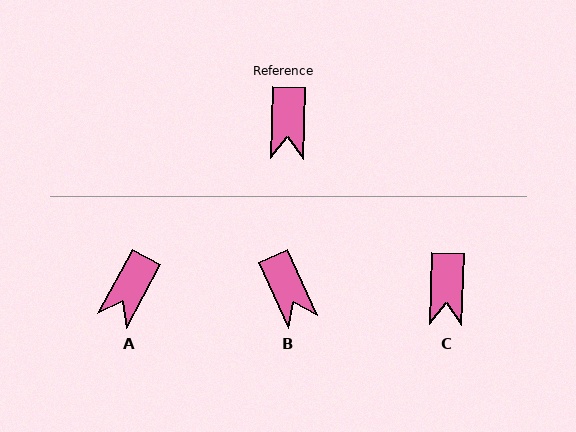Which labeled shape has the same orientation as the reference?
C.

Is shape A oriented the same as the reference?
No, it is off by about 26 degrees.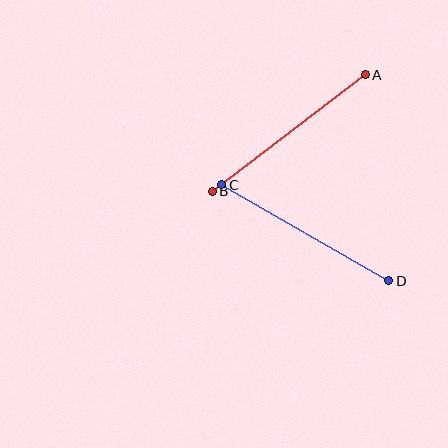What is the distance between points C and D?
The distance is approximately 192 pixels.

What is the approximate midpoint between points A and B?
The midpoint is at approximately (289, 133) pixels.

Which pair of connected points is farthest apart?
Points A and B are farthest apart.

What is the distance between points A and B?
The distance is approximately 193 pixels.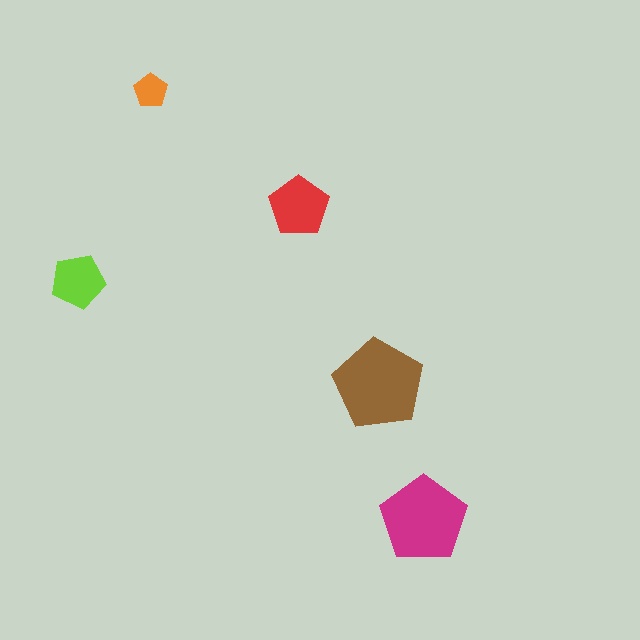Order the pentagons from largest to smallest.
the brown one, the magenta one, the red one, the lime one, the orange one.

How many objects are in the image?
There are 5 objects in the image.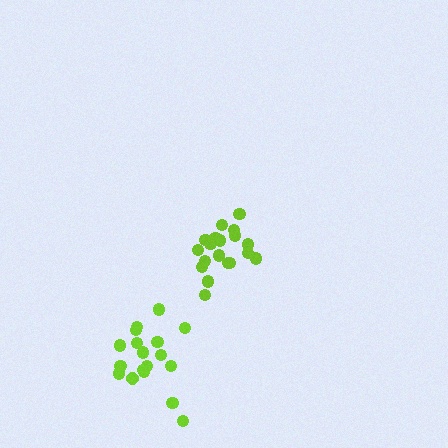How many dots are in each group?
Group 1: 19 dots, Group 2: 18 dots (37 total).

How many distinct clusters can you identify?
There are 2 distinct clusters.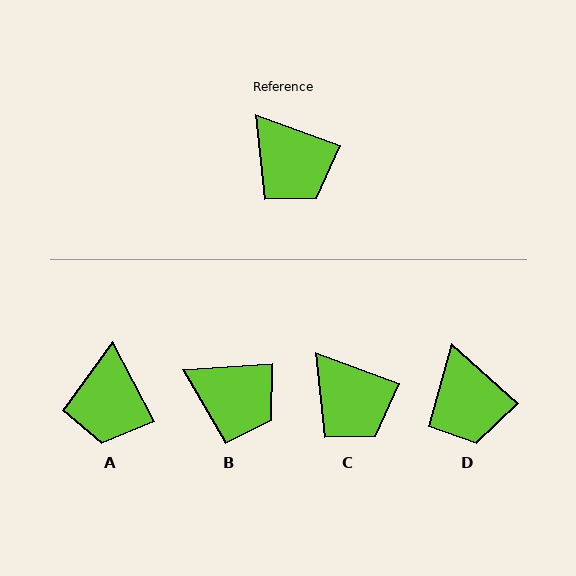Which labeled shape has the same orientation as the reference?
C.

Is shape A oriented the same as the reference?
No, it is off by about 42 degrees.